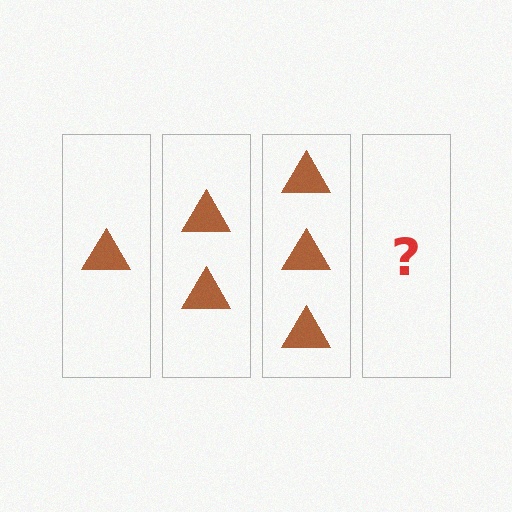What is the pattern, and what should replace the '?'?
The pattern is that each step adds one more triangle. The '?' should be 4 triangles.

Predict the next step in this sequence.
The next step is 4 triangles.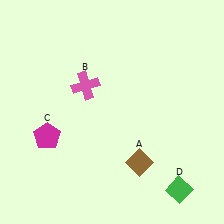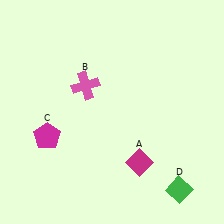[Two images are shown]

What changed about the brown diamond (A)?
In Image 1, A is brown. In Image 2, it changed to magenta.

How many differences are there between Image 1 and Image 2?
There is 1 difference between the two images.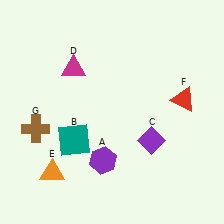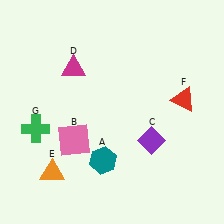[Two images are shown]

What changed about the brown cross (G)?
In Image 1, G is brown. In Image 2, it changed to green.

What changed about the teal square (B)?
In Image 1, B is teal. In Image 2, it changed to pink.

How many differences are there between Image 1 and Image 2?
There are 3 differences between the two images.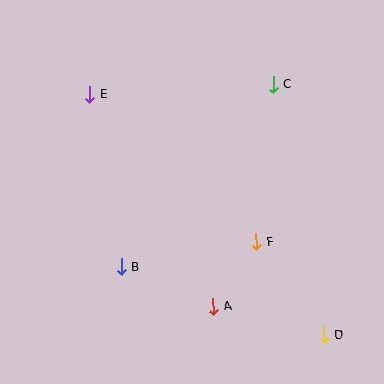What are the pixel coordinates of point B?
Point B is at (122, 267).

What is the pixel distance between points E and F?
The distance between E and F is 222 pixels.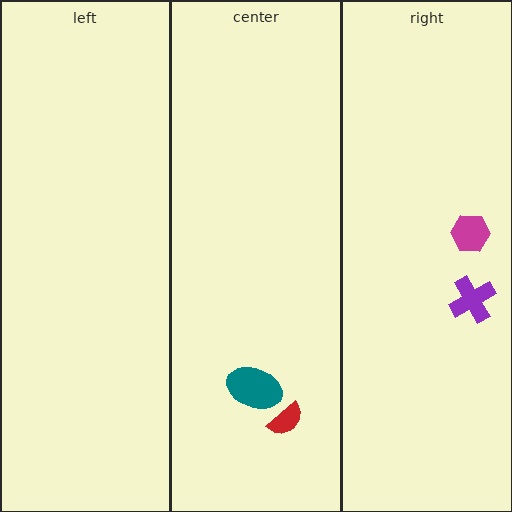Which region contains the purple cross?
The right region.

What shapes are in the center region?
The red semicircle, the teal ellipse.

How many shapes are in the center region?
2.